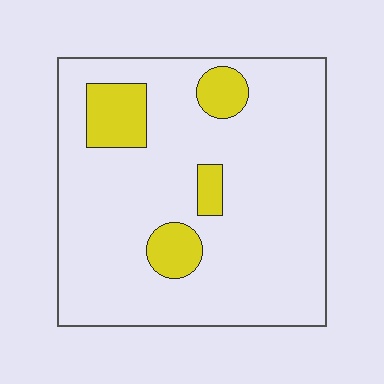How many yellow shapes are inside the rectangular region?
4.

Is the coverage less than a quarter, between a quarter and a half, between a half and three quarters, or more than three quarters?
Less than a quarter.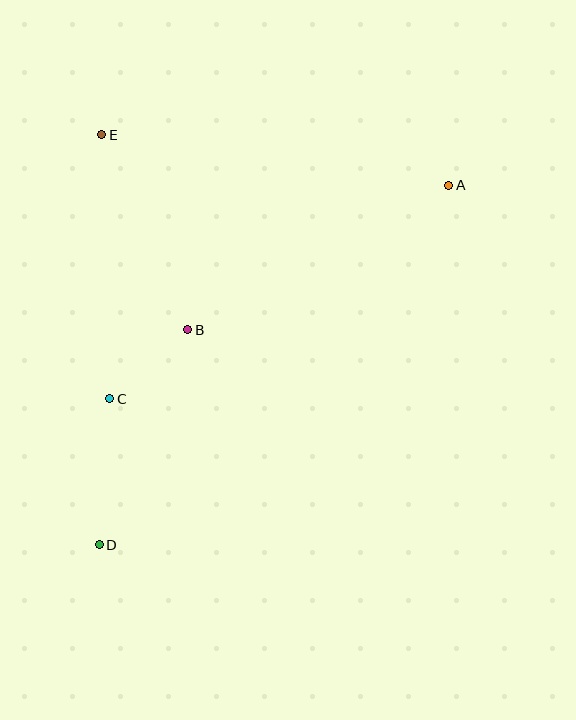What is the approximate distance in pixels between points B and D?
The distance between B and D is approximately 232 pixels.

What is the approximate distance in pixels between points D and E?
The distance between D and E is approximately 410 pixels.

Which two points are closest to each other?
Points B and C are closest to each other.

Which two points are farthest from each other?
Points A and D are farthest from each other.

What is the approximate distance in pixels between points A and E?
The distance between A and E is approximately 351 pixels.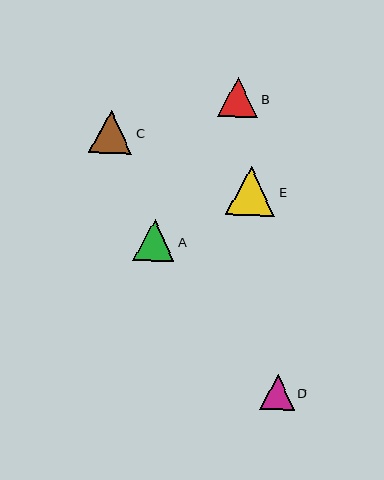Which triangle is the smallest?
Triangle D is the smallest with a size of approximately 35 pixels.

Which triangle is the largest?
Triangle E is the largest with a size of approximately 49 pixels.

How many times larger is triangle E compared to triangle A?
Triangle E is approximately 1.2 times the size of triangle A.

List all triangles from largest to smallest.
From largest to smallest: E, C, A, B, D.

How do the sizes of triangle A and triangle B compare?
Triangle A and triangle B are approximately the same size.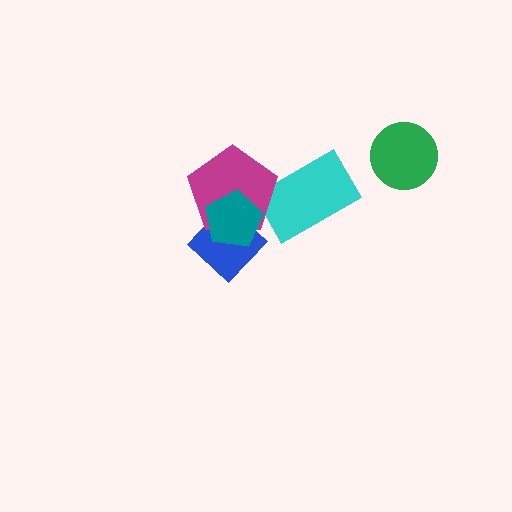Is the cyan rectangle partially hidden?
Yes, it is partially covered by another shape.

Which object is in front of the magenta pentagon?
The teal pentagon is in front of the magenta pentagon.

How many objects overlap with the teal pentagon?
2 objects overlap with the teal pentagon.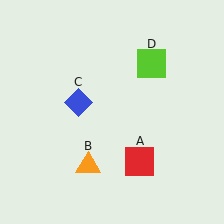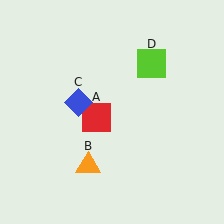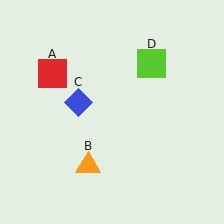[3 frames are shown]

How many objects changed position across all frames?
1 object changed position: red square (object A).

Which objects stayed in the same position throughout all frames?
Orange triangle (object B) and blue diamond (object C) and lime square (object D) remained stationary.